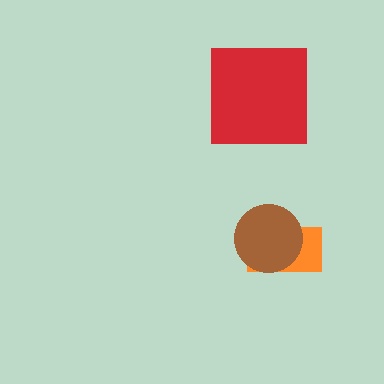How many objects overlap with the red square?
0 objects overlap with the red square.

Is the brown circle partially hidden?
No, no other shape covers it.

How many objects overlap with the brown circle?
1 object overlaps with the brown circle.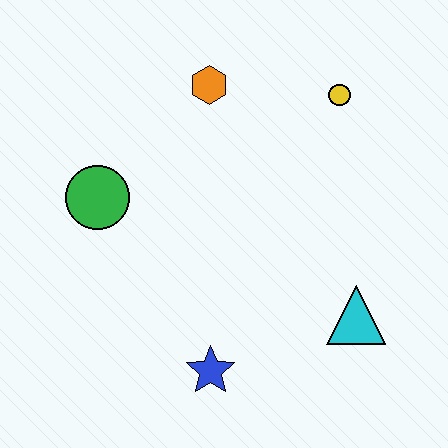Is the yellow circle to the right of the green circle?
Yes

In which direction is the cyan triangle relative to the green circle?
The cyan triangle is to the right of the green circle.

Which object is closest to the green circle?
The orange hexagon is closest to the green circle.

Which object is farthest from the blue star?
The yellow circle is farthest from the blue star.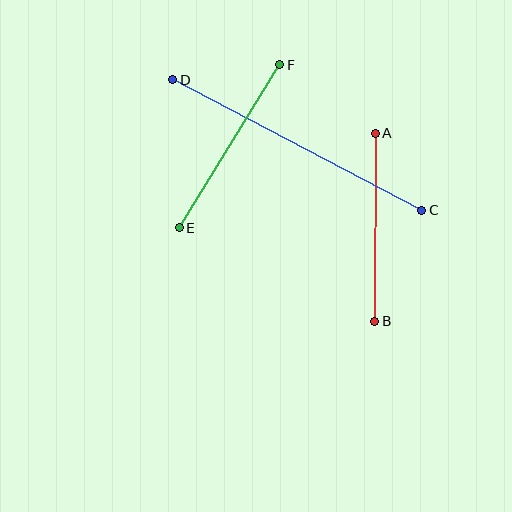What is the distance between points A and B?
The distance is approximately 188 pixels.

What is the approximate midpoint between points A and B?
The midpoint is at approximately (375, 227) pixels.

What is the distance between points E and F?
The distance is approximately 191 pixels.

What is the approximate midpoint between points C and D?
The midpoint is at approximately (297, 145) pixels.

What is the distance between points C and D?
The distance is approximately 281 pixels.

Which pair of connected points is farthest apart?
Points C and D are farthest apart.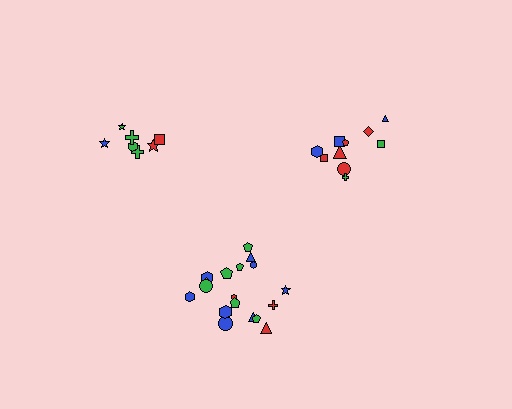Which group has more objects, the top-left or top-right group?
The top-right group.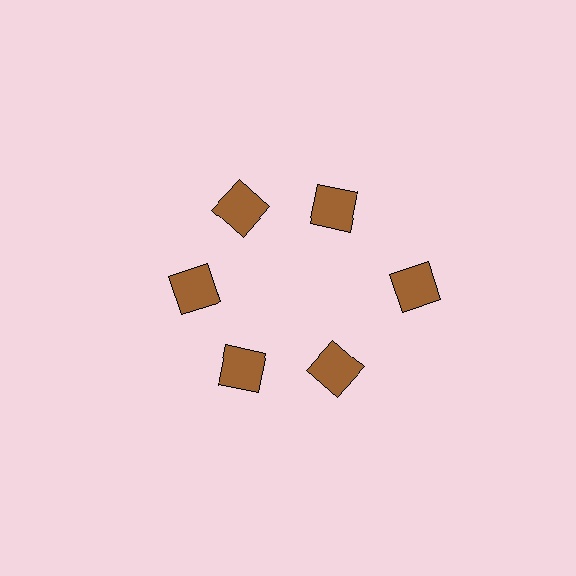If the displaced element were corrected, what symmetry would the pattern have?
It would have 6-fold rotational symmetry — the pattern would map onto itself every 60 degrees.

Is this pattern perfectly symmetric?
No. The 6 brown squares are arranged in a ring, but one element near the 3 o'clock position is pushed outward from the center, breaking the 6-fold rotational symmetry.